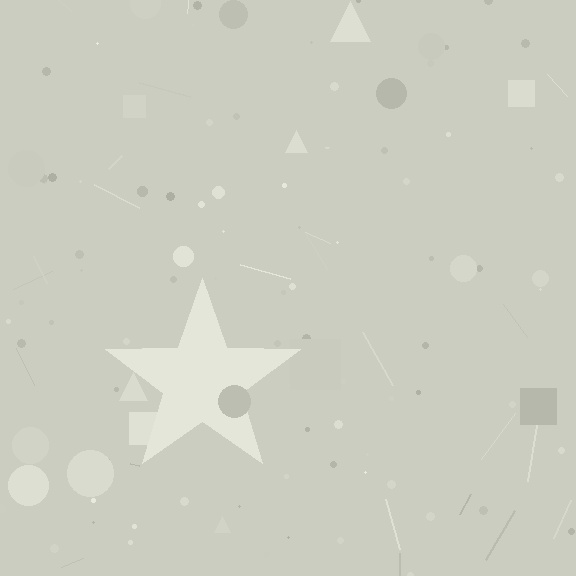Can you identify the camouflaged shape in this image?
The camouflaged shape is a star.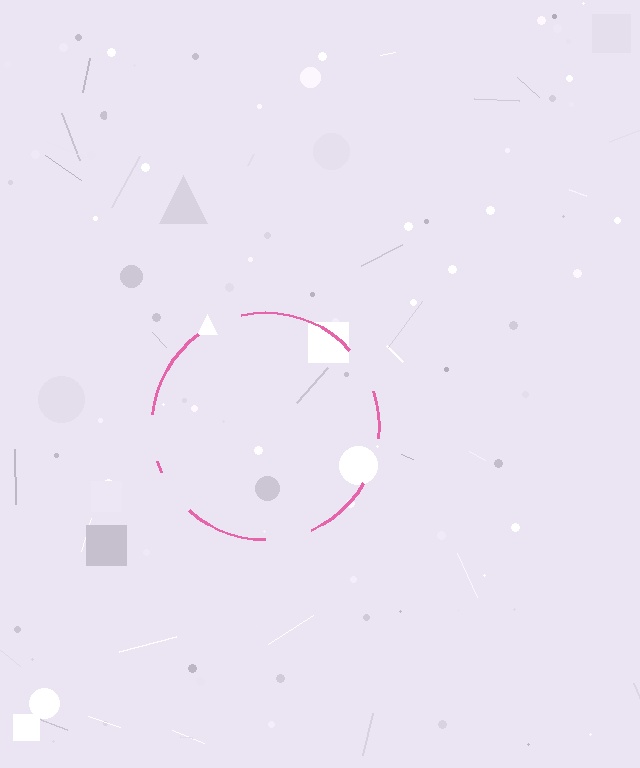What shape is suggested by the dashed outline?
The dashed outline suggests a circle.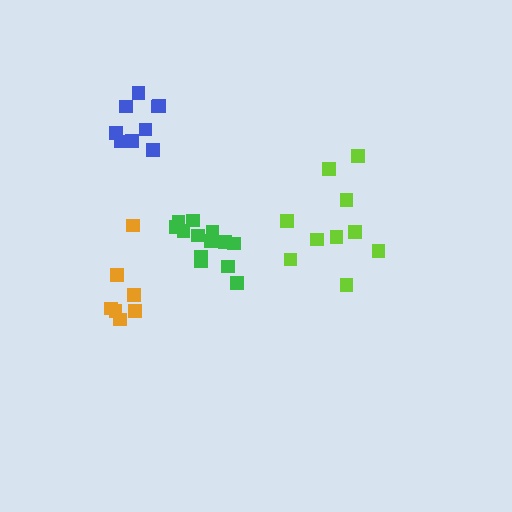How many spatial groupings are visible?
There are 4 spatial groupings.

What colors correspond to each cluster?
The clusters are colored: lime, blue, green, orange.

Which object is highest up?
The blue cluster is topmost.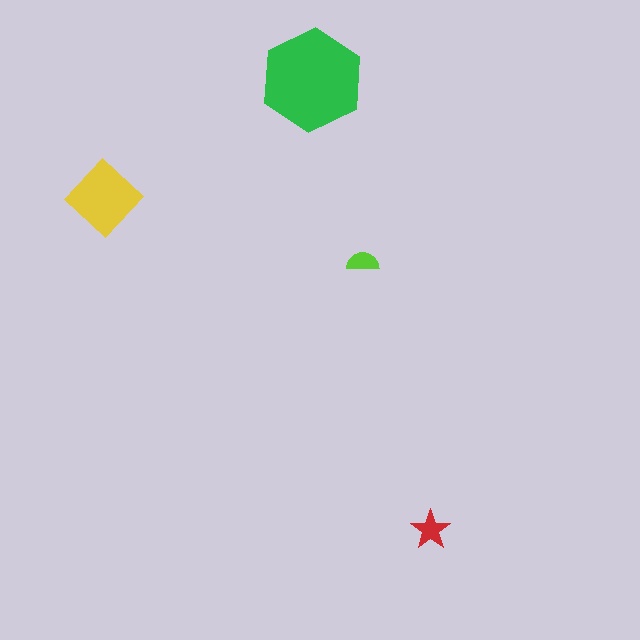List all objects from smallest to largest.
The lime semicircle, the red star, the yellow diamond, the green hexagon.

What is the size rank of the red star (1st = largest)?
3rd.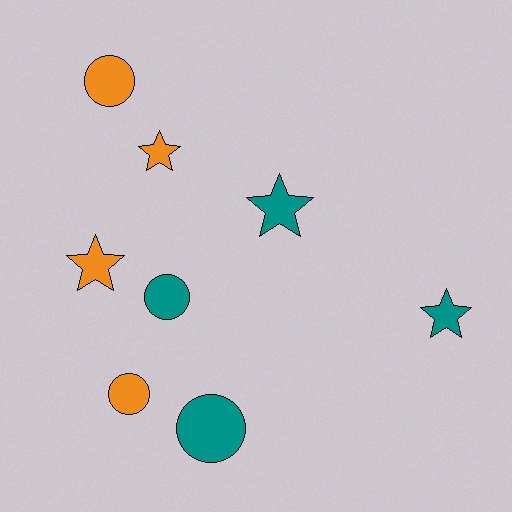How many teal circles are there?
There are 2 teal circles.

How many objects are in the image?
There are 8 objects.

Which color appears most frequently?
Orange, with 4 objects.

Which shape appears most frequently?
Star, with 4 objects.